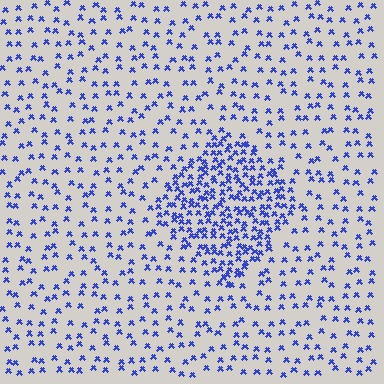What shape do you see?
I see a diamond.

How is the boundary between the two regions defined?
The boundary is defined by a change in element density (approximately 2.6x ratio). All elements are the same color, size, and shape.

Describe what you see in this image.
The image contains small blue elements arranged at two different densities. A diamond-shaped region is visible where the elements are more densely packed than the surrounding area.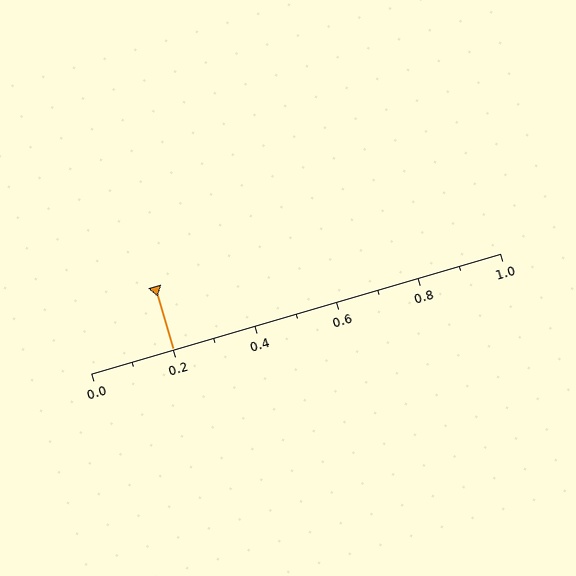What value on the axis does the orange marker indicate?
The marker indicates approximately 0.2.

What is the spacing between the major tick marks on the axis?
The major ticks are spaced 0.2 apart.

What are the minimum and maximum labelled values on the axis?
The axis runs from 0.0 to 1.0.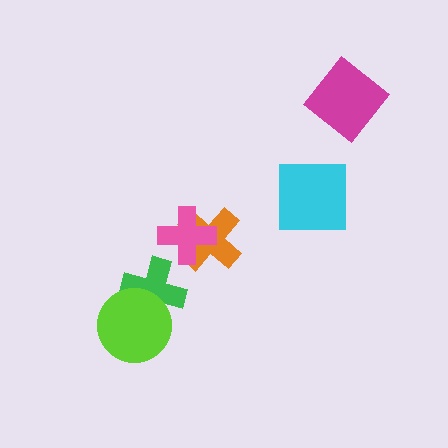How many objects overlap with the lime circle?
1 object overlaps with the lime circle.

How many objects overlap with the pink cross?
1 object overlaps with the pink cross.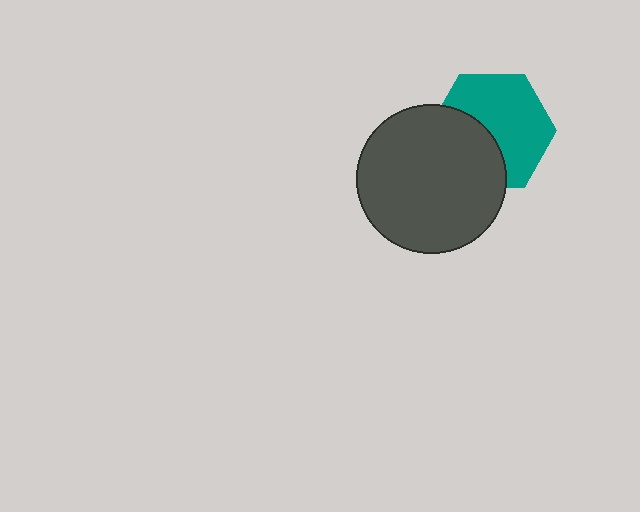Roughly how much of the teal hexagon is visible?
About half of it is visible (roughly 61%).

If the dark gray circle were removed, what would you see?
You would see the complete teal hexagon.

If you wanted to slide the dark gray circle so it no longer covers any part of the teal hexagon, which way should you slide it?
Slide it toward the lower-left — that is the most direct way to separate the two shapes.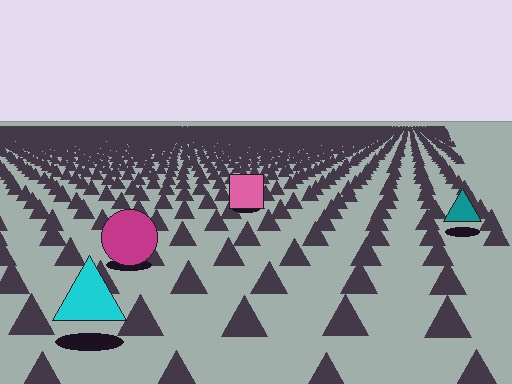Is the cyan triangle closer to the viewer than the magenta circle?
Yes. The cyan triangle is closer — you can tell from the texture gradient: the ground texture is coarser near it.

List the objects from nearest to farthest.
From nearest to farthest: the cyan triangle, the magenta circle, the teal triangle, the pink square.